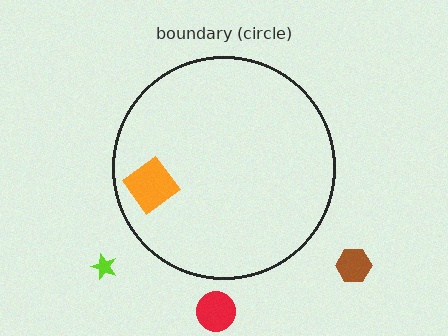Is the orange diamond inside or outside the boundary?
Inside.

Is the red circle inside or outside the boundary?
Outside.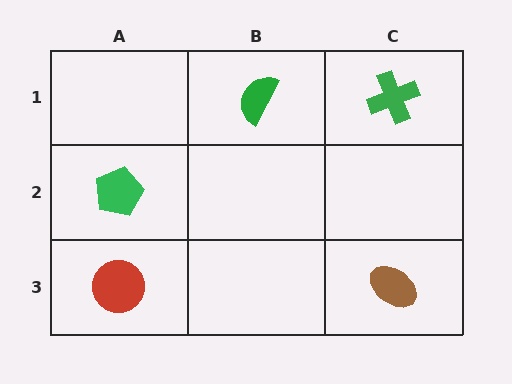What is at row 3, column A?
A red circle.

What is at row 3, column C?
A brown ellipse.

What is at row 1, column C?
A green cross.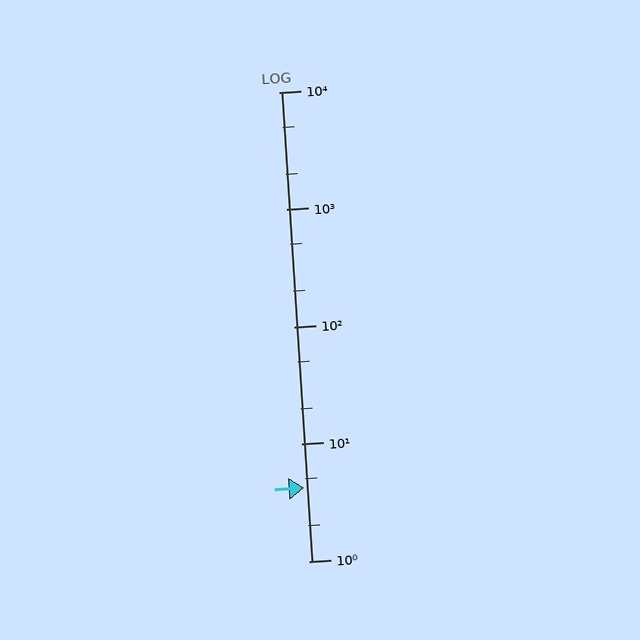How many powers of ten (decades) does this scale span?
The scale spans 4 decades, from 1 to 10000.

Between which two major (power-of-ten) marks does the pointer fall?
The pointer is between 1 and 10.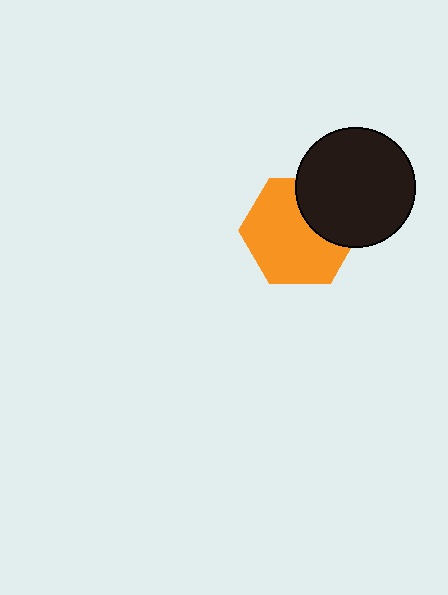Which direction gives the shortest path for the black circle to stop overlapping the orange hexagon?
Moving toward the upper-right gives the shortest separation.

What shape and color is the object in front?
The object in front is a black circle.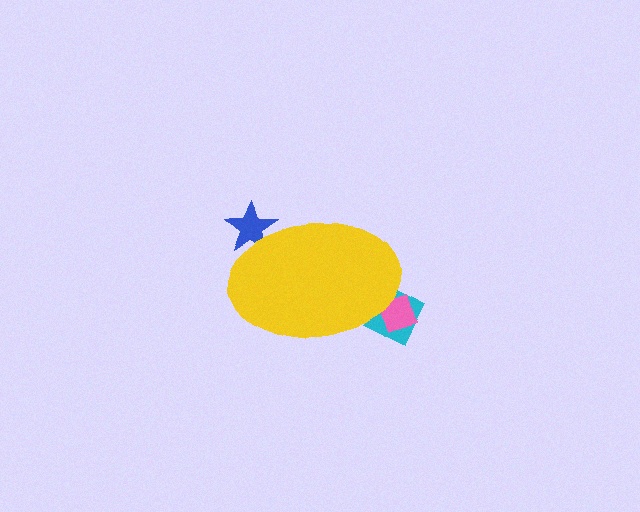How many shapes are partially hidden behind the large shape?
3 shapes are partially hidden.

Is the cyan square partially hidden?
Yes, the cyan square is partially hidden behind the yellow ellipse.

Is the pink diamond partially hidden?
Yes, the pink diamond is partially hidden behind the yellow ellipse.